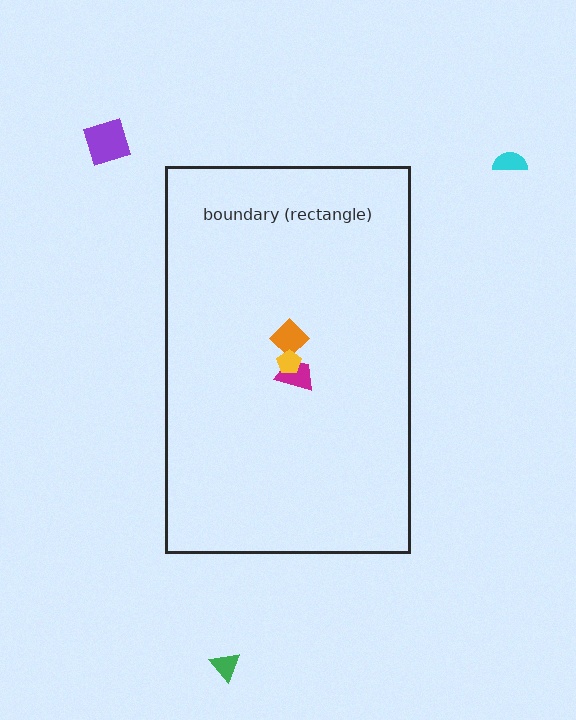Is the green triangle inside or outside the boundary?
Outside.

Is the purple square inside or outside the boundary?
Outside.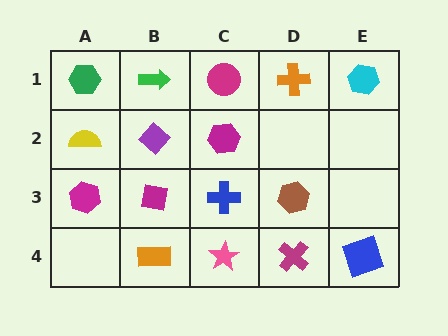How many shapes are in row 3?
4 shapes.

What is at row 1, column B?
A green arrow.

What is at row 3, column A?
A magenta hexagon.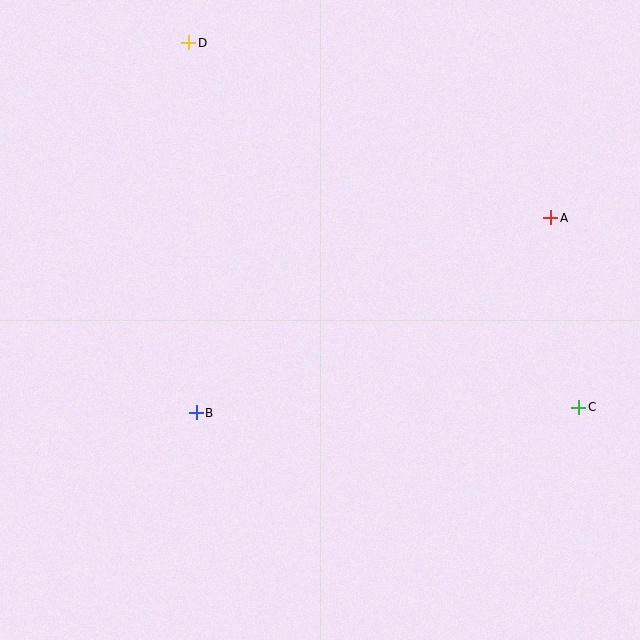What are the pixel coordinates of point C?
Point C is at (579, 407).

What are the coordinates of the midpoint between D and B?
The midpoint between D and B is at (192, 228).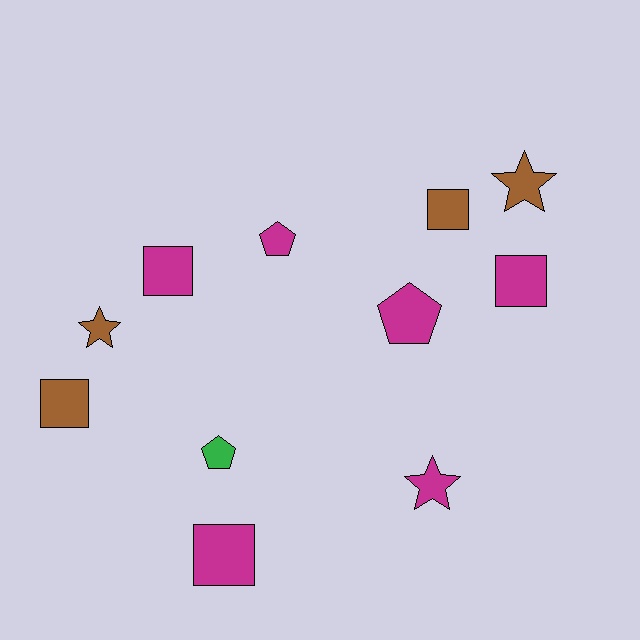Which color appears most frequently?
Magenta, with 6 objects.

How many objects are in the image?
There are 11 objects.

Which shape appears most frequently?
Square, with 5 objects.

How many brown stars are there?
There are 2 brown stars.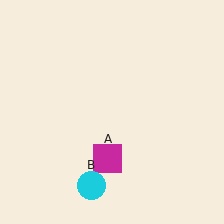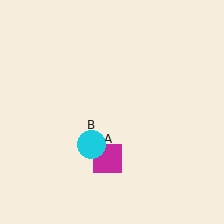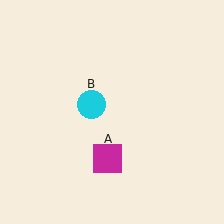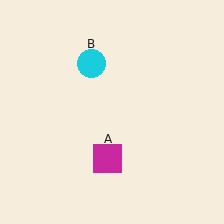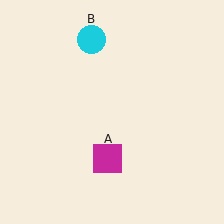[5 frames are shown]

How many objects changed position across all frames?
1 object changed position: cyan circle (object B).